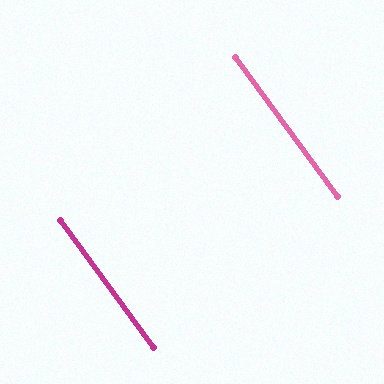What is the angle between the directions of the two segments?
Approximately 0 degrees.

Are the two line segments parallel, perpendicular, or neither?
Parallel — their directions differ by only 0.2°.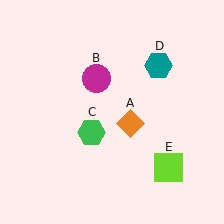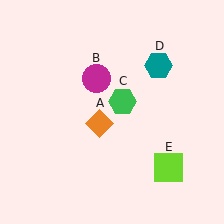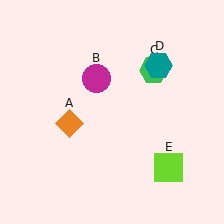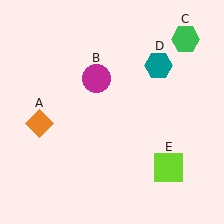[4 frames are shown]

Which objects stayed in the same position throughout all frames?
Magenta circle (object B) and teal hexagon (object D) and lime square (object E) remained stationary.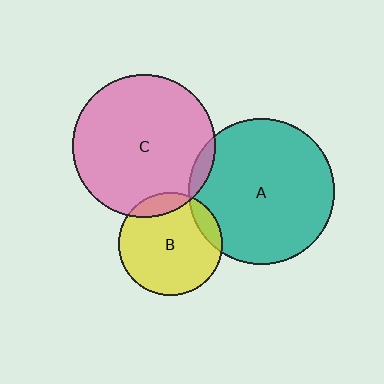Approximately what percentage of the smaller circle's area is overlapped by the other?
Approximately 10%.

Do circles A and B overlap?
Yes.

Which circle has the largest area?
Circle A (teal).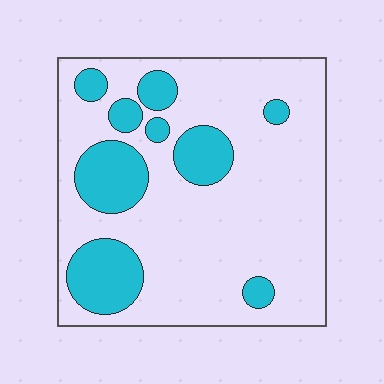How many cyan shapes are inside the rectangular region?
9.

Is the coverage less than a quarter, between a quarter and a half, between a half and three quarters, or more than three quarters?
Less than a quarter.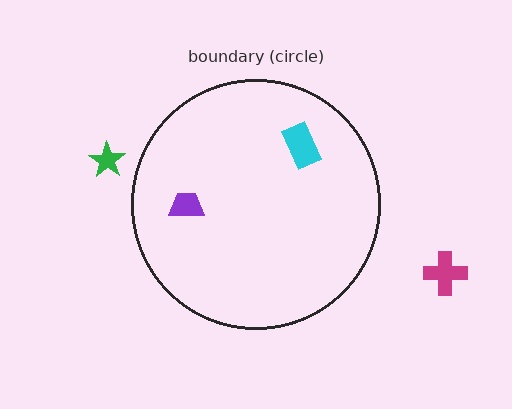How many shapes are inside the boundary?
2 inside, 2 outside.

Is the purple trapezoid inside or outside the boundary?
Inside.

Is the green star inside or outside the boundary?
Outside.